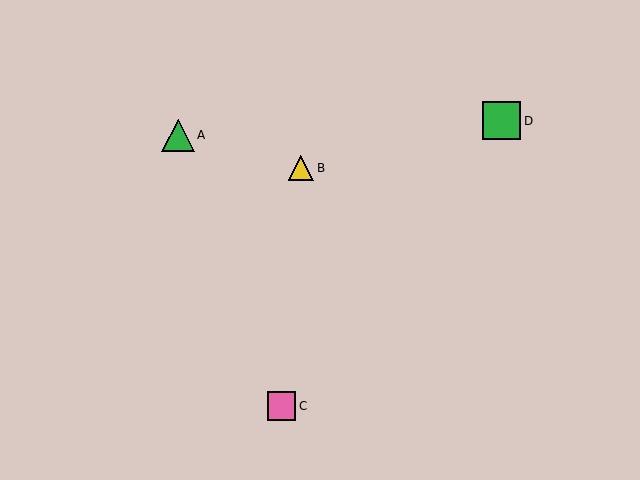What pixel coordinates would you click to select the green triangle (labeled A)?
Click at (178, 135) to select the green triangle A.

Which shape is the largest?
The green square (labeled D) is the largest.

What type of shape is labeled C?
Shape C is a pink square.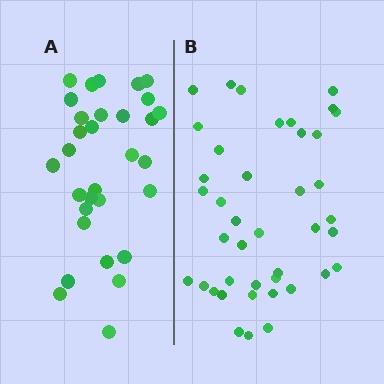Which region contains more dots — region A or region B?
Region B (the right region) has more dots.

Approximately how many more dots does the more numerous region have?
Region B has roughly 10 or so more dots than region A.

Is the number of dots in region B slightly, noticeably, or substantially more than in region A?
Region B has noticeably more, but not dramatically so. The ratio is roughly 1.3 to 1.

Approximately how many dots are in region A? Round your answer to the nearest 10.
About 30 dots. (The exact count is 31, which rounds to 30.)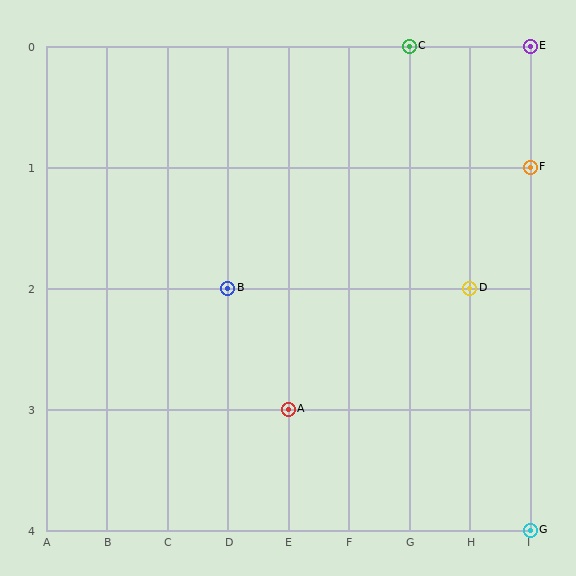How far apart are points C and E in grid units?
Points C and E are 2 columns apart.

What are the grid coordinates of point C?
Point C is at grid coordinates (G, 0).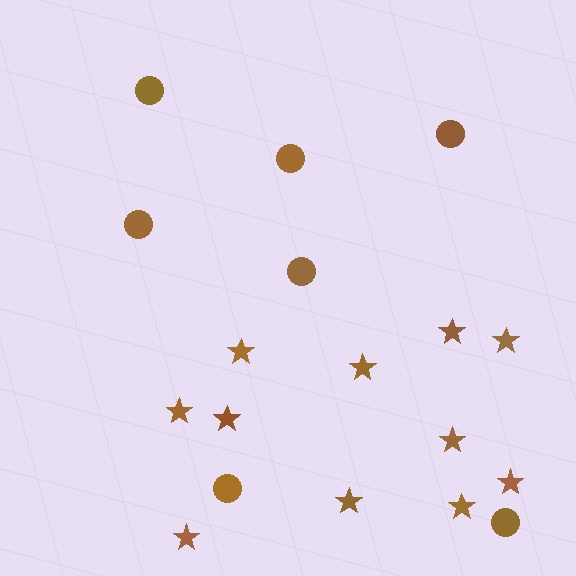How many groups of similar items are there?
There are 2 groups: one group of circles (7) and one group of stars (11).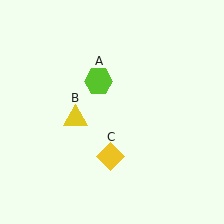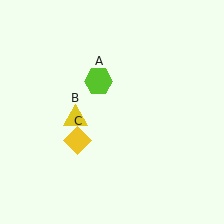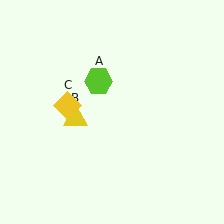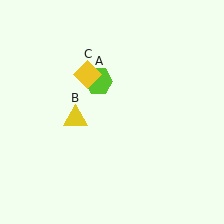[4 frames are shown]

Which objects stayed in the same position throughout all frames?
Lime hexagon (object A) and yellow triangle (object B) remained stationary.